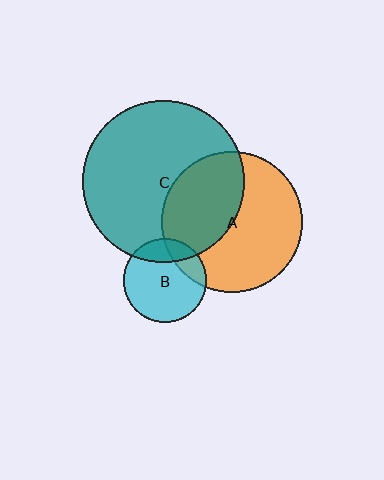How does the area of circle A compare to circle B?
Approximately 2.9 times.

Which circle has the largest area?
Circle C (teal).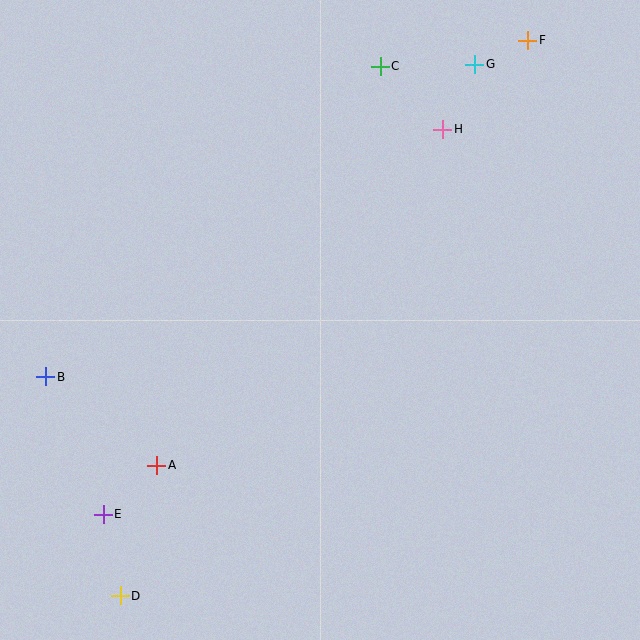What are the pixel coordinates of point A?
Point A is at (157, 465).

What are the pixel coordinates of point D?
Point D is at (120, 596).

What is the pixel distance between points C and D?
The distance between C and D is 590 pixels.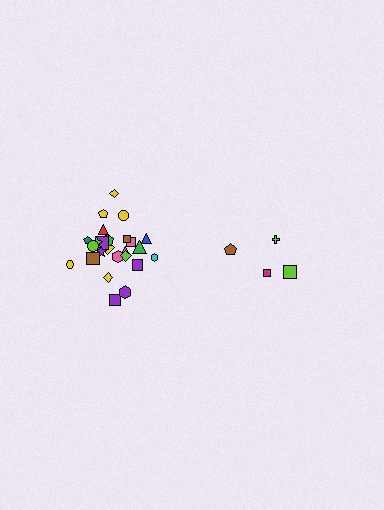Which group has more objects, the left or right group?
The left group.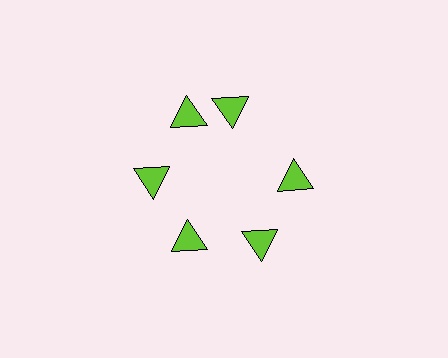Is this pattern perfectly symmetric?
No. The 6 lime triangles are arranged in a ring, but one element near the 1 o'clock position is rotated out of alignment along the ring, breaking the 6-fold rotational symmetry.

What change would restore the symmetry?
The symmetry would be restored by rotating it back into even spacing with its neighbors so that all 6 triangles sit at equal angles and equal distance from the center.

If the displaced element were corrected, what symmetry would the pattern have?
It would have 6-fold rotational symmetry — the pattern would map onto itself every 60 degrees.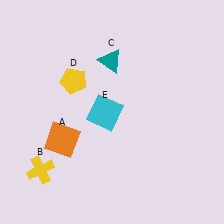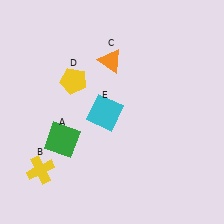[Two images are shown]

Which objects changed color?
A changed from orange to green. C changed from teal to orange.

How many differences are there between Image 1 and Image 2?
There are 2 differences between the two images.